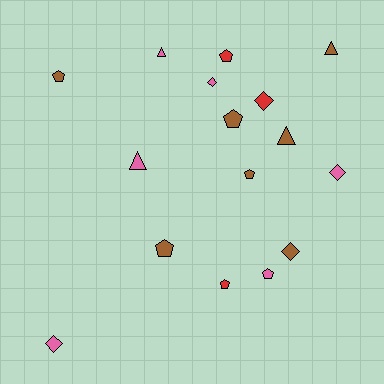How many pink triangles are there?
There are 2 pink triangles.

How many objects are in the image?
There are 16 objects.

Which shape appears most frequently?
Pentagon, with 7 objects.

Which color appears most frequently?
Brown, with 7 objects.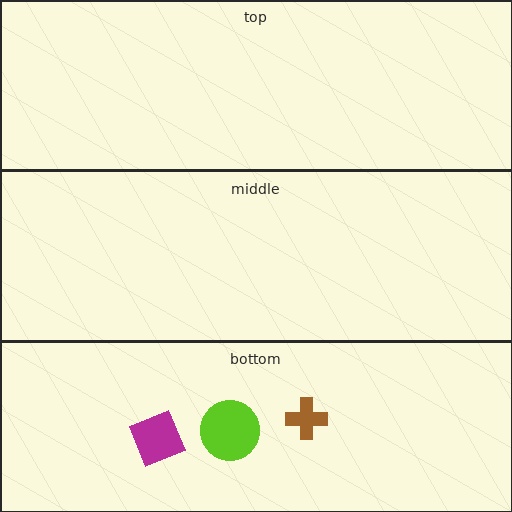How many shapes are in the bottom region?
3.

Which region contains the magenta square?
The bottom region.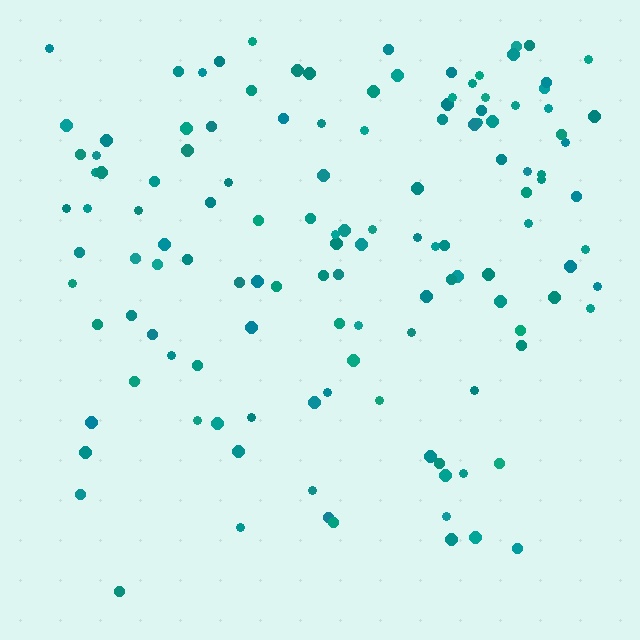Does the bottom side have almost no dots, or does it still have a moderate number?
Still a moderate number, just noticeably fewer than the top.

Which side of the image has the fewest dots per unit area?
The bottom.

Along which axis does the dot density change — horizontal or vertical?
Vertical.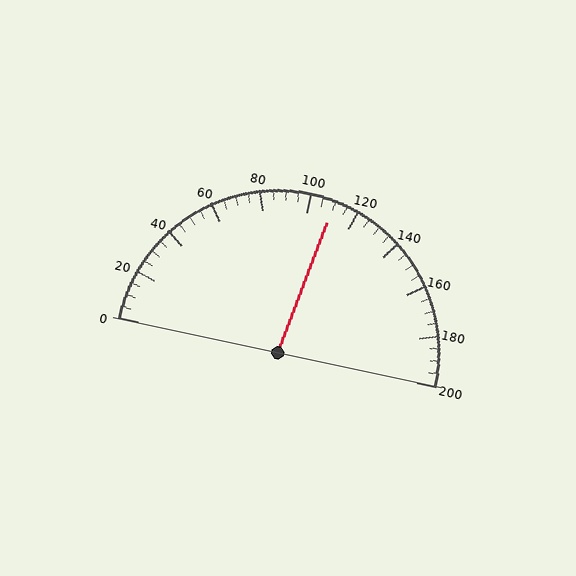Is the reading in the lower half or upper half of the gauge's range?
The reading is in the upper half of the range (0 to 200).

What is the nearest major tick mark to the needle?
The nearest major tick mark is 120.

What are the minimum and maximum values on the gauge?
The gauge ranges from 0 to 200.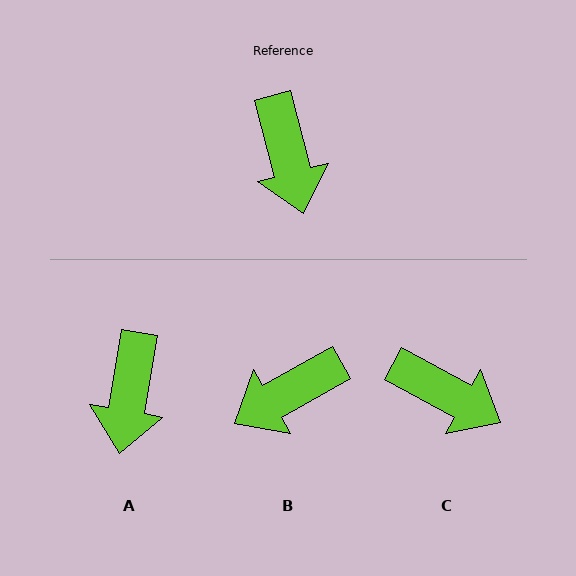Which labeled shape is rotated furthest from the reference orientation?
B, about 75 degrees away.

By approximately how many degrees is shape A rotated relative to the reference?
Approximately 25 degrees clockwise.